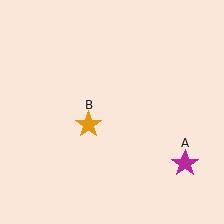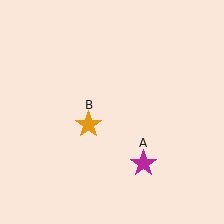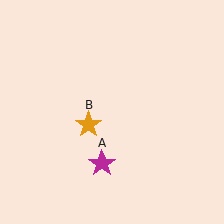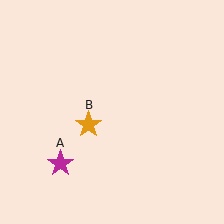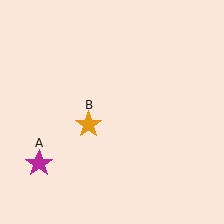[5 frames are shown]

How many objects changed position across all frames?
1 object changed position: magenta star (object A).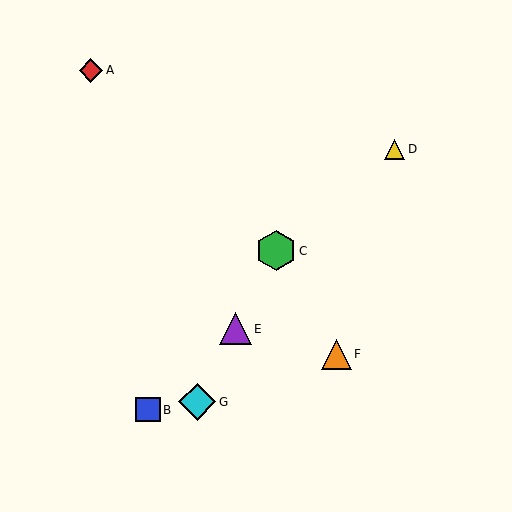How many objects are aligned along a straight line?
3 objects (C, E, G) are aligned along a straight line.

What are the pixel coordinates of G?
Object G is at (197, 402).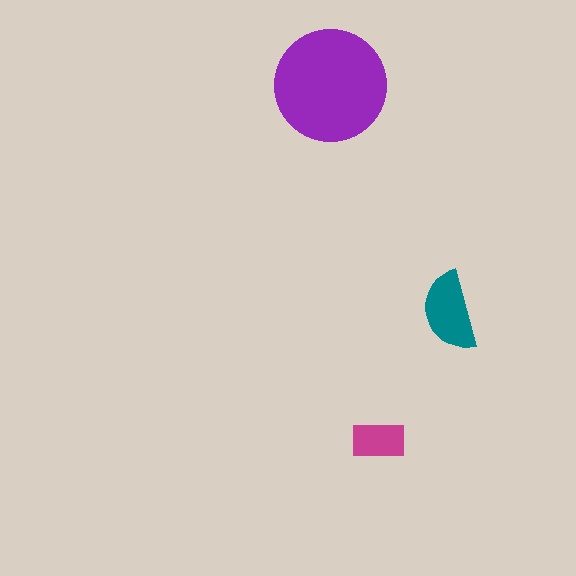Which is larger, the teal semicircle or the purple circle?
The purple circle.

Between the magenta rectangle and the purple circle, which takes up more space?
The purple circle.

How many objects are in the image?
There are 3 objects in the image.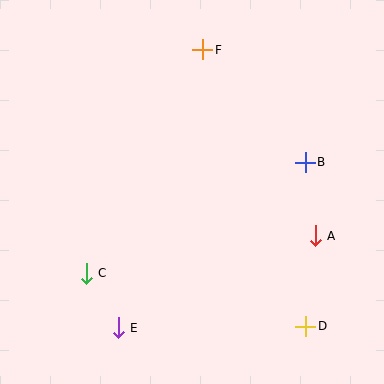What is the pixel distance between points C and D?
The distance between C and D is 226 pixels.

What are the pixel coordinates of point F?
Point F is at (203, 50).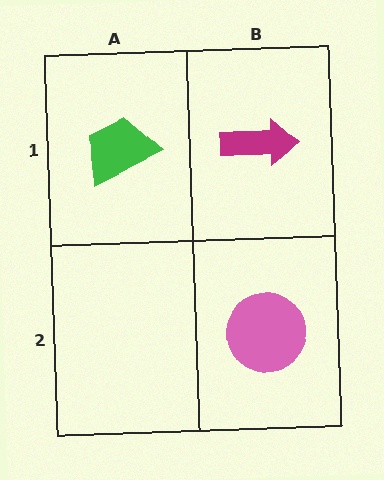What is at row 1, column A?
A green trapezoid.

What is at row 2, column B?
A pink circle.